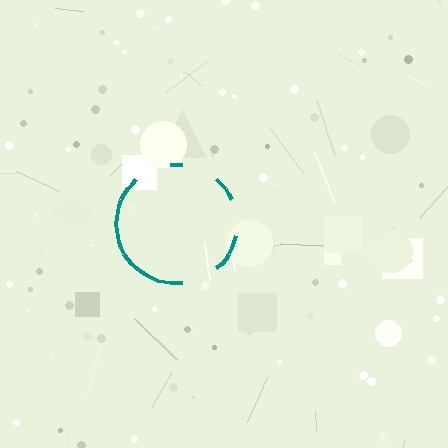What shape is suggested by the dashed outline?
The dashed outline suggests a circle.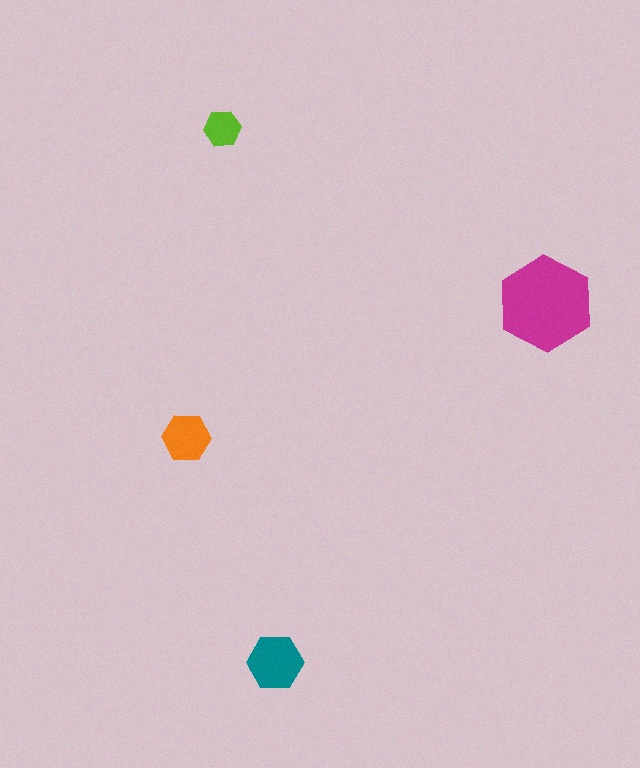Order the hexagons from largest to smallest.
the magenta one, the teal one, the orange one, the lime one.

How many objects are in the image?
There are 4 objects in the image.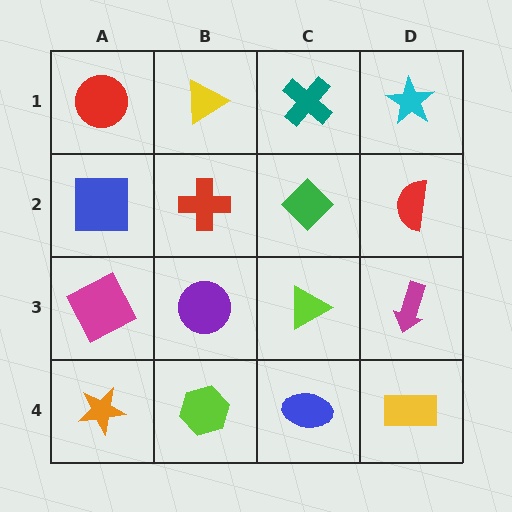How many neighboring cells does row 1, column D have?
2.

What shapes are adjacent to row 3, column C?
A green diamond (row 2, column C), a blue ellipse (row 4, column C), a purple circle (row 3, column B), a magenta arrow (row 3, column D).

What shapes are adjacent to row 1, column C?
A green diamond (row 2, column C), a yellow triangle (row 1, column B), a cyan star (row 1, column D).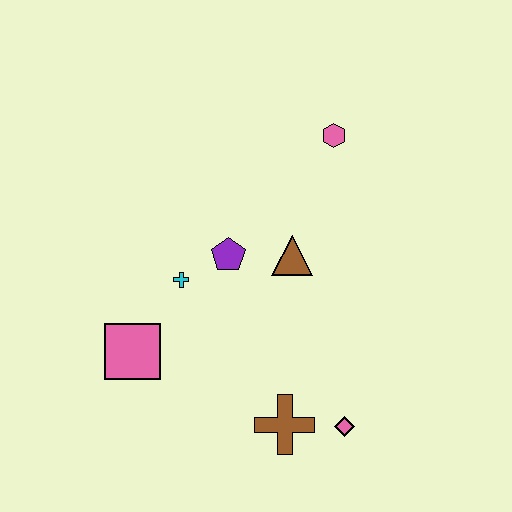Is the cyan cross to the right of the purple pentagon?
No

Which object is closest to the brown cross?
The pink diamond is closest to the brown cross.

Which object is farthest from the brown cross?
The pink hexagon is farthest from the brown cross.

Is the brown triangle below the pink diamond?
No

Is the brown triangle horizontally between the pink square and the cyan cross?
No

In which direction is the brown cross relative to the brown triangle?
The brown cross is below the brown triangle.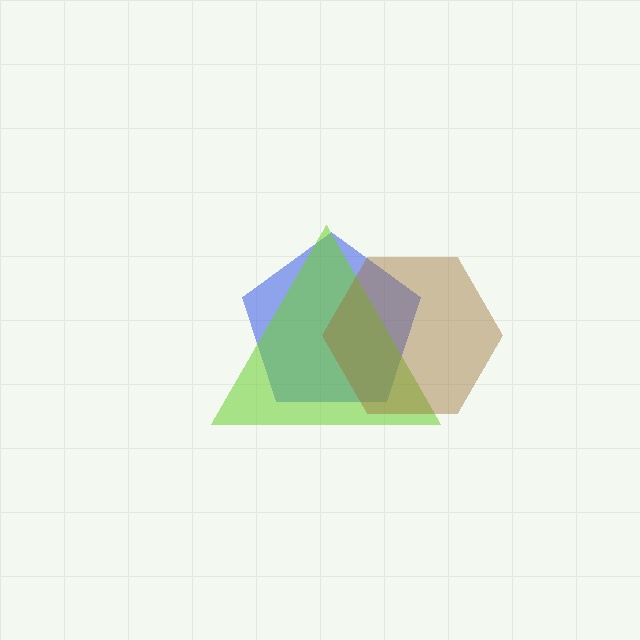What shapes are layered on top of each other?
The layered shapes are: a blue pentagon, a lime triangle, a brown hexagon.